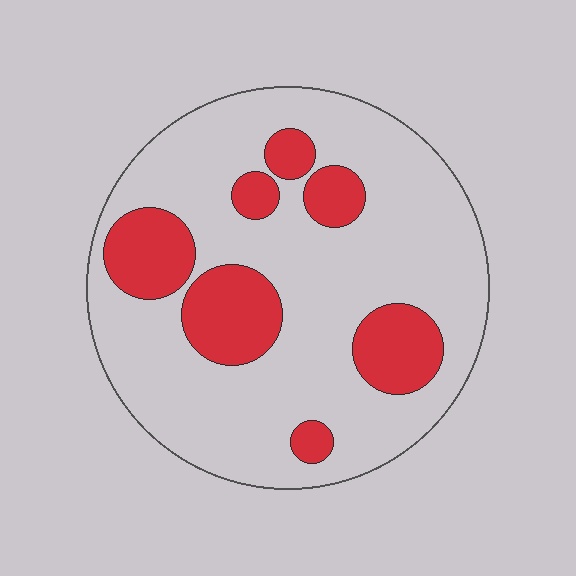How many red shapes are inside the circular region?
7.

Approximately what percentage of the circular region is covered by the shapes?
Approximately 25%.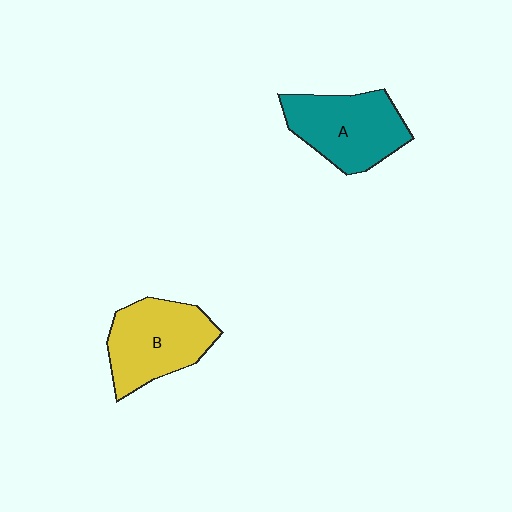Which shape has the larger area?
Shape B (yellow).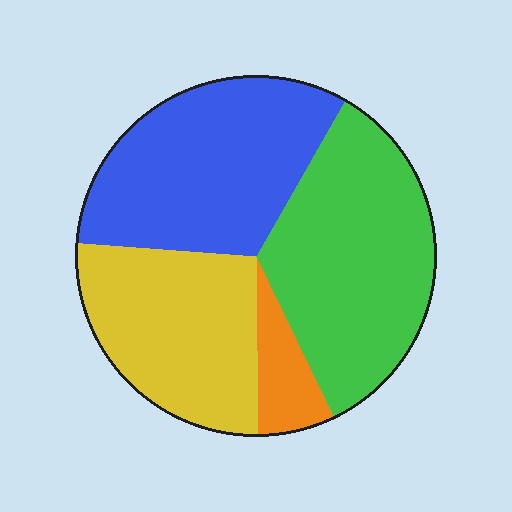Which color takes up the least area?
Orange, at roughly 5%.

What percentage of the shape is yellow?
Yellow takes up about one quarter (1/4) of the shape.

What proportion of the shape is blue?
Blue covers 32% of the shape.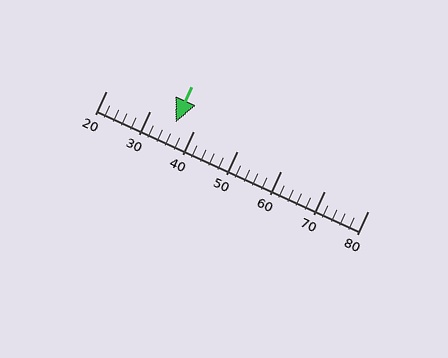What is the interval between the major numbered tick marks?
The major tick marks are spaced 10 units apart.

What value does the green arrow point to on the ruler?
The green arrow points to approximately 36.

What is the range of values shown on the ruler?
The ruler shows values from 20 to 80.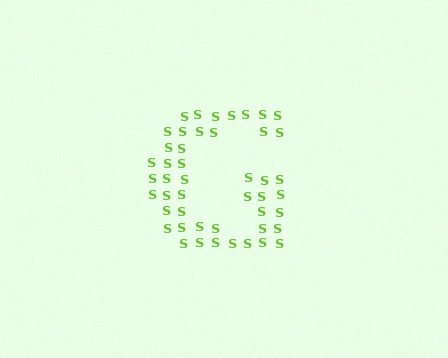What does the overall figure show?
The overall figure shows the letter G.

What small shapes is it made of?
It is made of small letter S's.